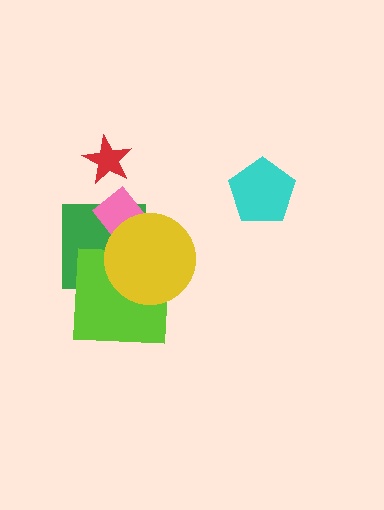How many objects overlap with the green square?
3 objects overlap with the green square.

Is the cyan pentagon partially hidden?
No, no other shape covers it.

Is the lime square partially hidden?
Yes, it is partially covered by another shape.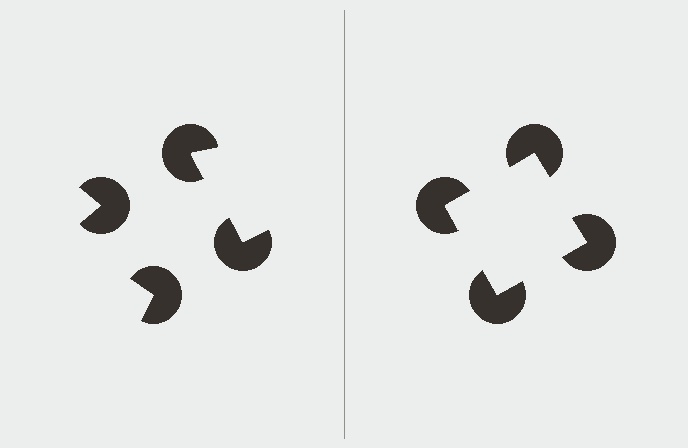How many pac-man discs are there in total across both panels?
8 — 4 on each side.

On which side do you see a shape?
An illusory square appears on the right side. On the left side the wedge cuts are rotated, so no coherent shape forms.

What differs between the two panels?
The pac-man discs are positioned identically on both sides; only the wedge orientations differ. On the right they align to a square; on the left they are misaligned.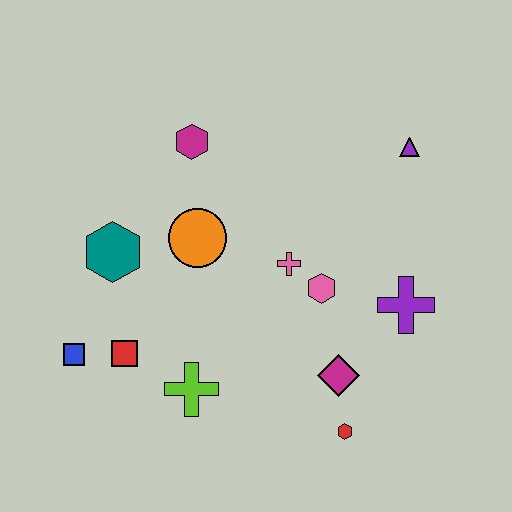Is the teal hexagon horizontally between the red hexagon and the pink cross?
No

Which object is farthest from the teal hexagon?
The purple triangle is farthest from the teal hexagon.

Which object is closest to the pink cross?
The pink hexagon is closest to the pink cross.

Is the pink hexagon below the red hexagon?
No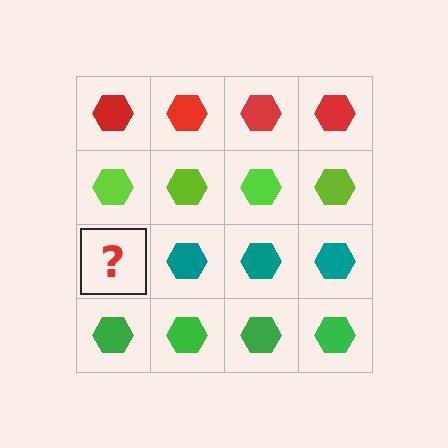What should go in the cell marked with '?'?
The missing cell should contain a teal hexagon.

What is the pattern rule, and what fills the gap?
The rule is that each row has a consistent color. The gap should be filled with a teal hexagon.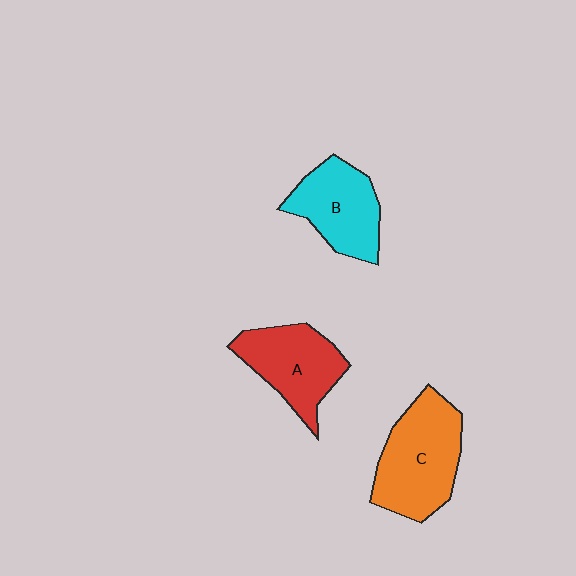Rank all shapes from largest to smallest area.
From largest to smallest: C (orange), A (red), B (cyan).